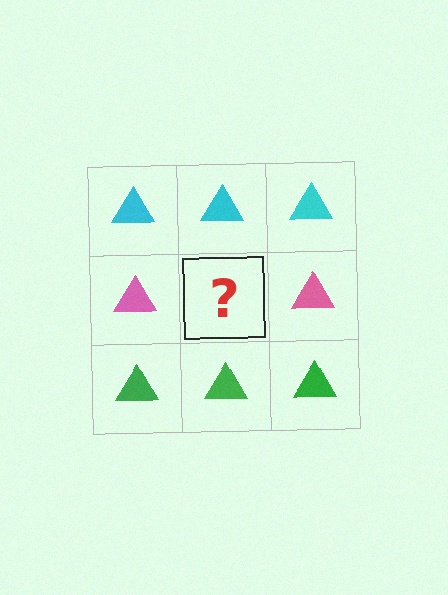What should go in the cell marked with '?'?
The missing cell should contain a pink triangle.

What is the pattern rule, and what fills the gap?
The rule is that each row has a consistent color. The gap should be filled with a pink triangle.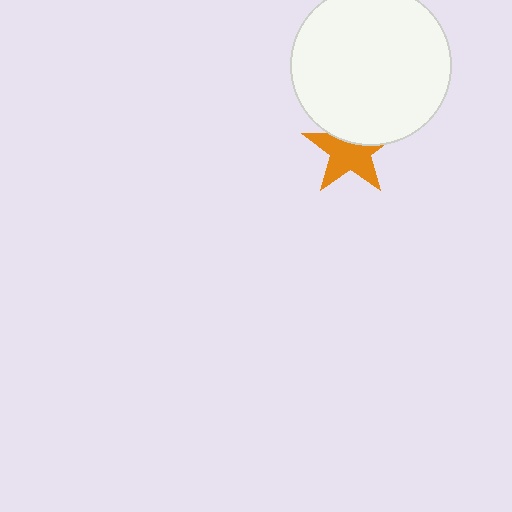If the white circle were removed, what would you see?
You would see the complete orange star.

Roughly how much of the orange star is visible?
Most of it is visible (roughly 66%).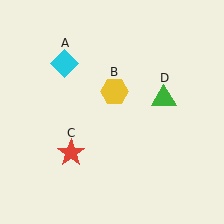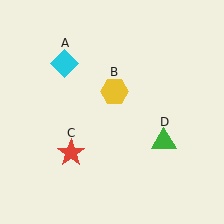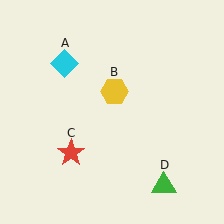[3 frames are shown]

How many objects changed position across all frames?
1 object changed position: green triangle (object D).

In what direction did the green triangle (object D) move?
The green triangle (object D) moved down.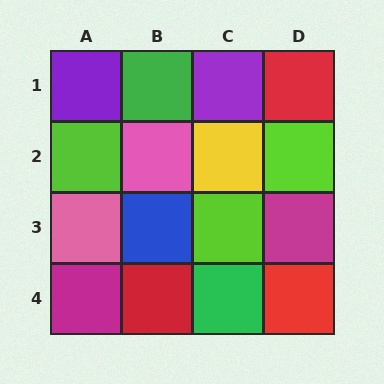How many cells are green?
2 cells are green.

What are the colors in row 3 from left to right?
Pink, blue, lime, magenta.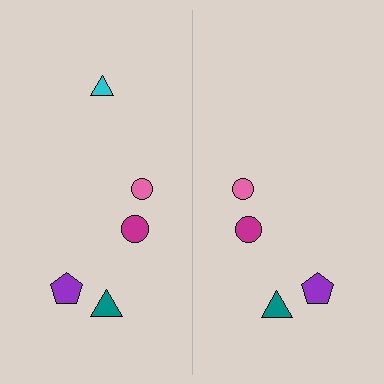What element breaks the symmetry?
A cyan triangle is missing from the right side.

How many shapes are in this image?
There are 9 shapes in this image.